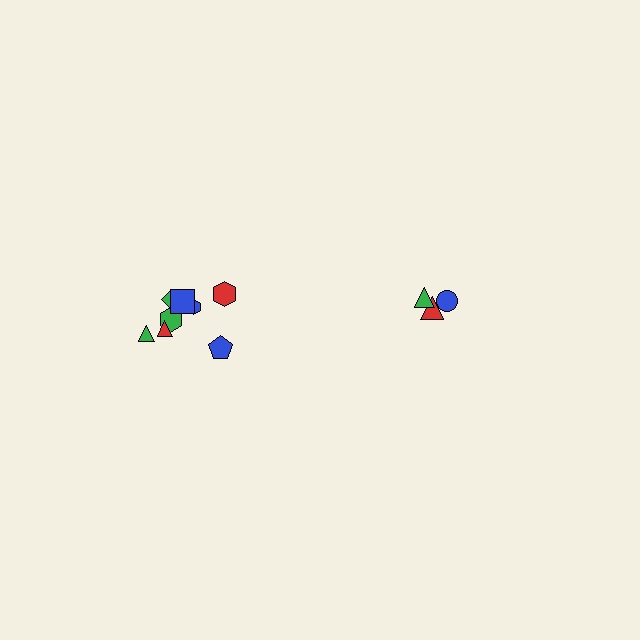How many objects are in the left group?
There are 8 objects.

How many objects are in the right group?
There are 3 objects.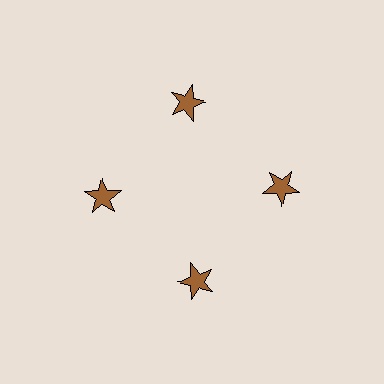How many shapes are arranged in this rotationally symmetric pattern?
There are 4 shapes, arranged in 4 groups of 1.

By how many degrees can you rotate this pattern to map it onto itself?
The pattern maps onto itself every 90 degrees of rotation.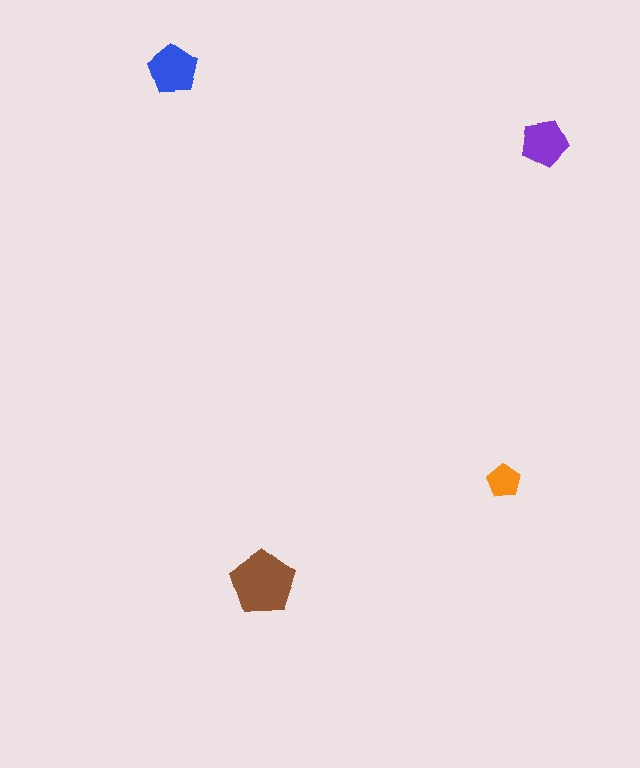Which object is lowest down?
The brown pentagon is bottommost.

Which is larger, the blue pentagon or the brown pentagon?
The brown one.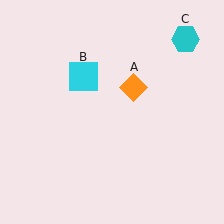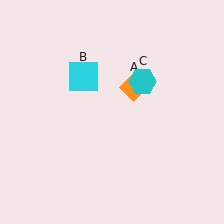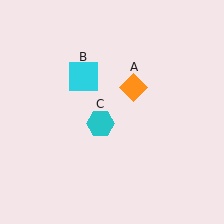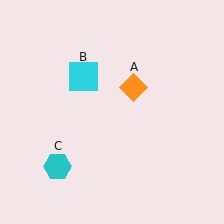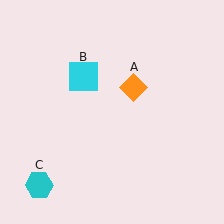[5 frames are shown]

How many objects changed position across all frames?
1 object changed position: cyan hexagon (object C).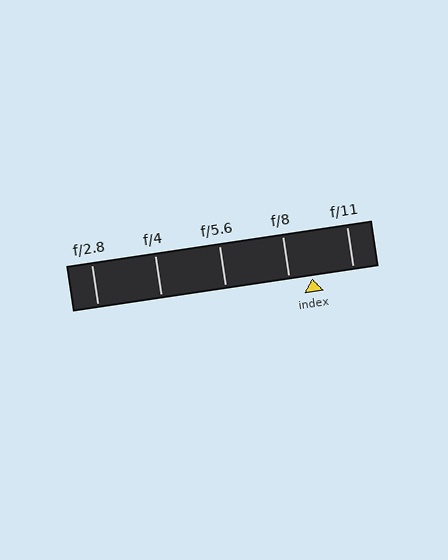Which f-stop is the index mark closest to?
The index mark is closest to f/8.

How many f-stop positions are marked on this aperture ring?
There are 5 f-stop positions marked.